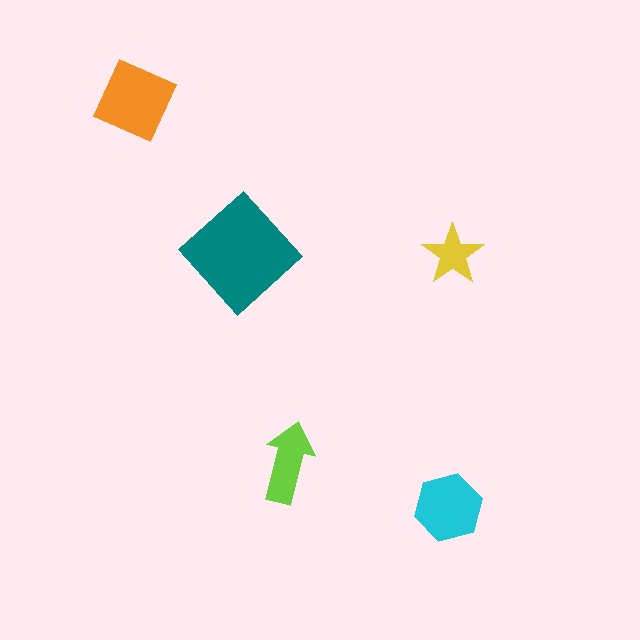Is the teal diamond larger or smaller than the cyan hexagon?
Larger.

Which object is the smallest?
The yellow star.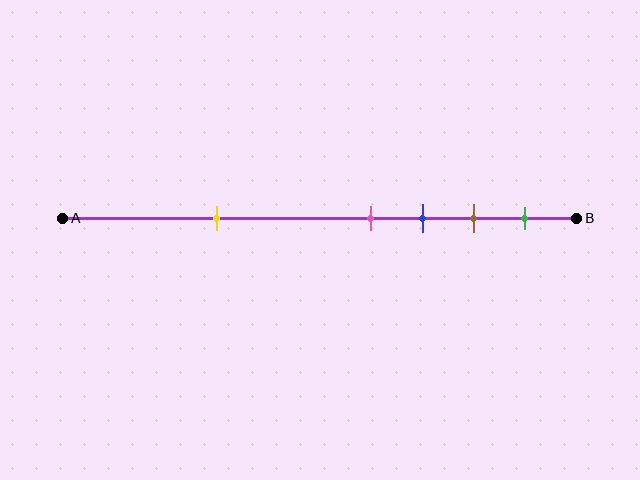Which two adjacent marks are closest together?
The pink and blue marks are the closest adjacent pair.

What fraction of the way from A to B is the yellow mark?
The yellow mark is approximately 30% (0.3) of the way from A to B.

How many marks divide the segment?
There are 5 marks dividing the segment.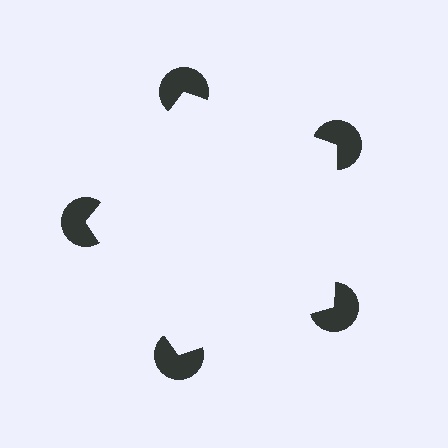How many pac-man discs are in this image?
There are 5 — one at each vertex of the illusory pentagon.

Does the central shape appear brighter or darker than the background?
It typically appears slightly brighter than the background, even though no actual brightness change is drawn.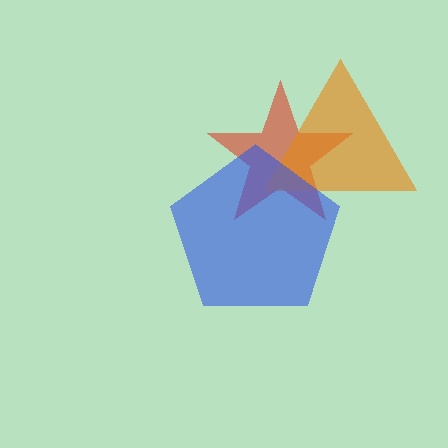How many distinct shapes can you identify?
There are 3 distinct shapes: a red star, an orange triangle, a blue pentagon.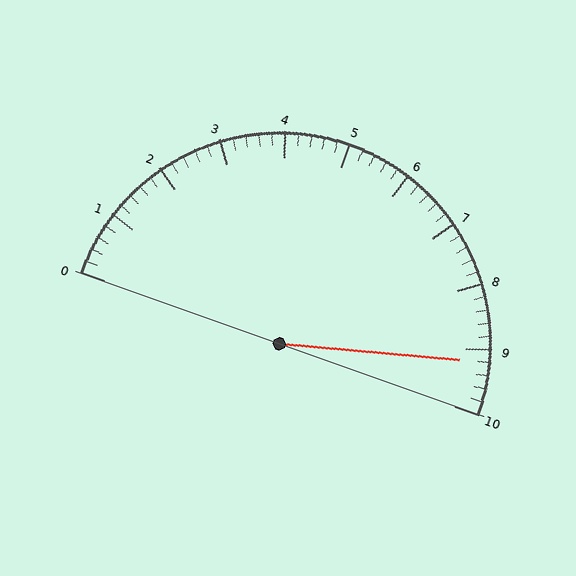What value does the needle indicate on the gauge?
The needle indicates approximately 9.2.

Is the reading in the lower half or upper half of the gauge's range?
The reading is in the upper half of the range (0 to 10).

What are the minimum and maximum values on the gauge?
The gauge ranges from 0 to 10.